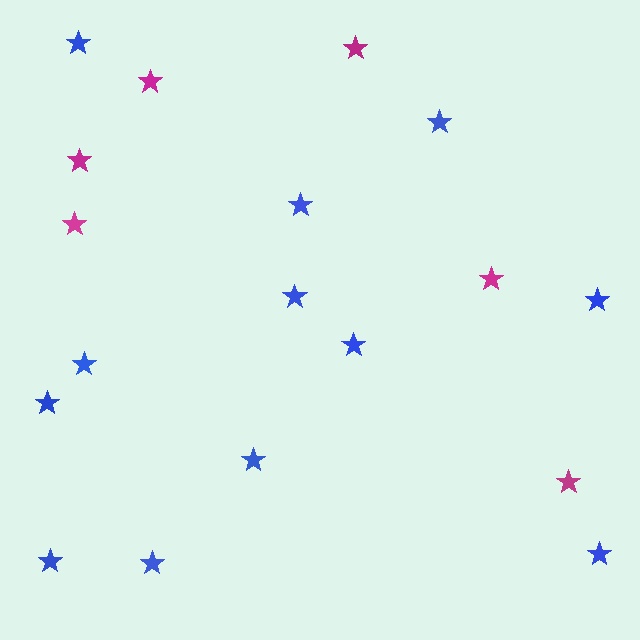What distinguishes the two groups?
There are 2 groups: one group of blue stars (12) and one group of magenta stars (6).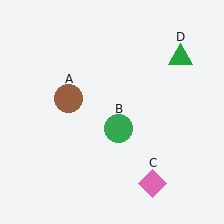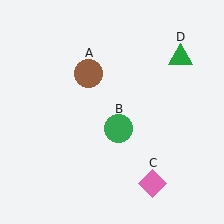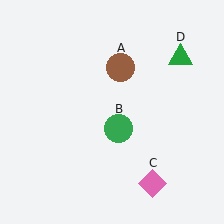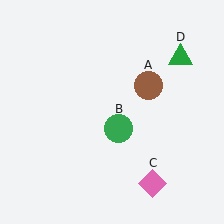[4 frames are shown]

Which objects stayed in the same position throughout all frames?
Green circle (object B) and pink diamond (object C) and green triangle (object D) remained stationary.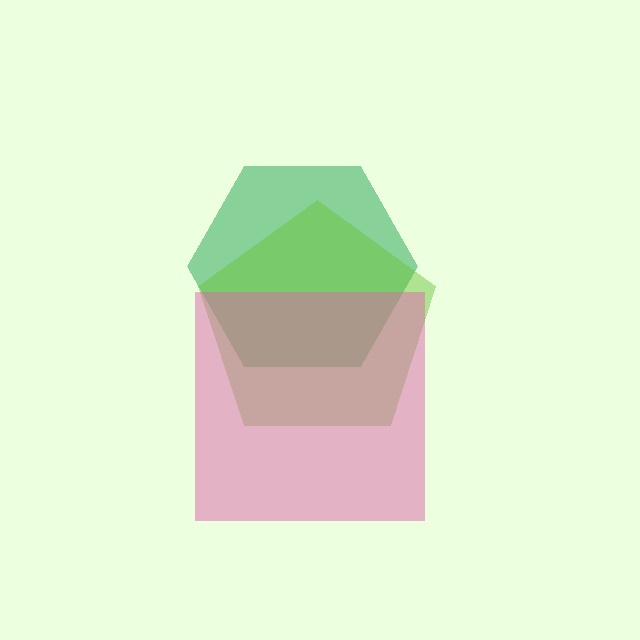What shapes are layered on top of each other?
The layered shapes are: a green hexagon, a lime pentagon, a pink square.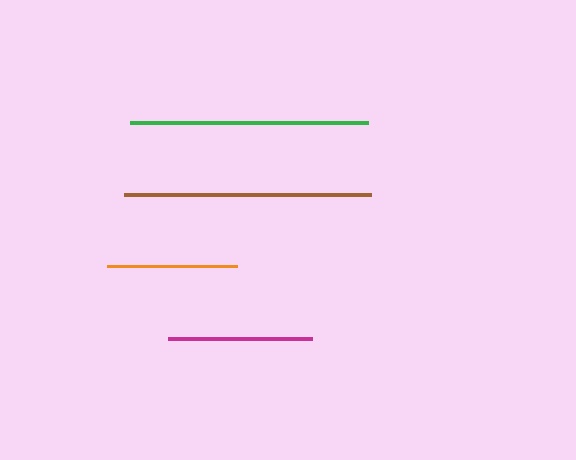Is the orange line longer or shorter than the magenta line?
The magenta line is longer than the orange line.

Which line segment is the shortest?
The orange line is the shortest at approximately 130 pixels.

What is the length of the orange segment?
The orange segment is approximately 130 pixels long.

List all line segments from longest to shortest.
From longest to shortest: brown, green, magenta, orange.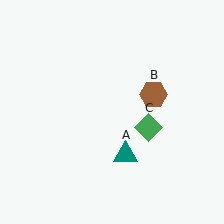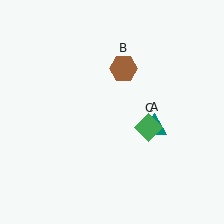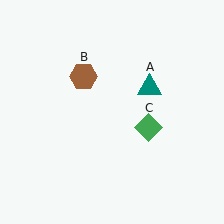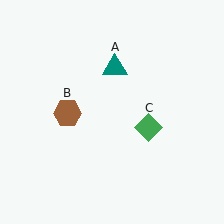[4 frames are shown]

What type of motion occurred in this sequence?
The teal triangle (object A), brown hexagon (object B) rotated counterclockwise around the center of the scene.